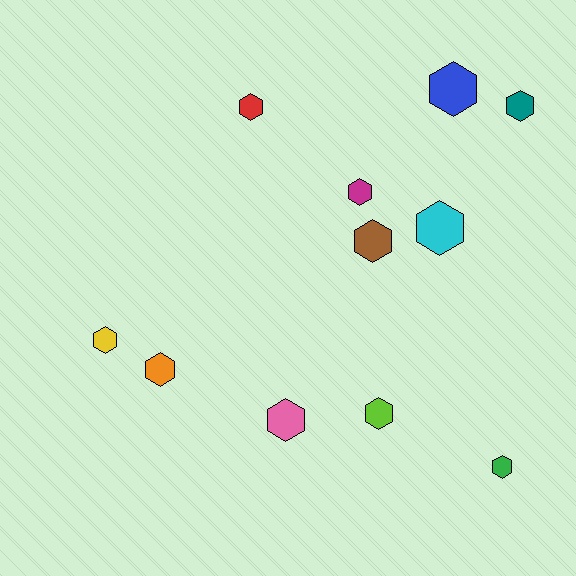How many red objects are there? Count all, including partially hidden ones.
There is 1 red object.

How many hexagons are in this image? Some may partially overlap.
There are 11 hexagons.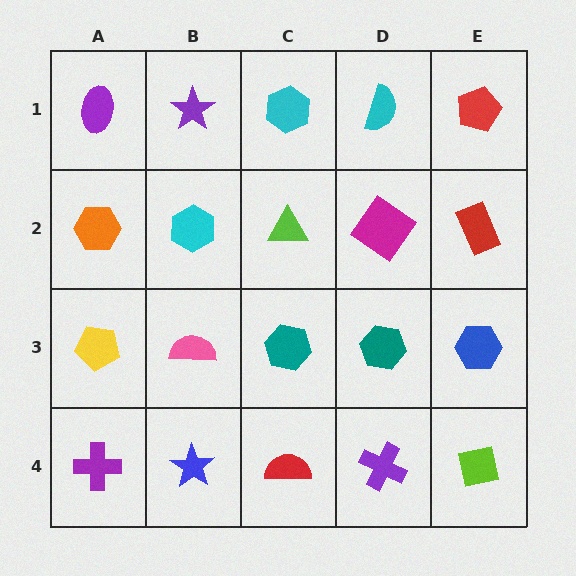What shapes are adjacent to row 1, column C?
A lime triangle (row 2, column C), a purple star (row 1, column B), a cyan semicircle (row 1, column D).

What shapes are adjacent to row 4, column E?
A blue hexagon (row 3, column E), a purple cross (row 4, column D).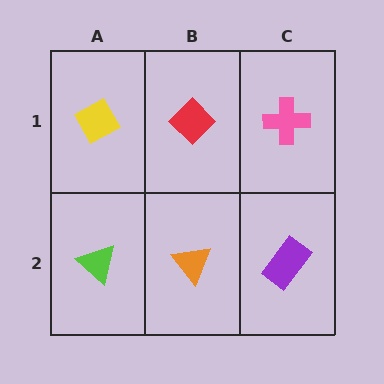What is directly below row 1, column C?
A purple rectangle.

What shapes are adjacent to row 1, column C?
A purple rectangle (row 2, column C), a red diamond (row 1, column B).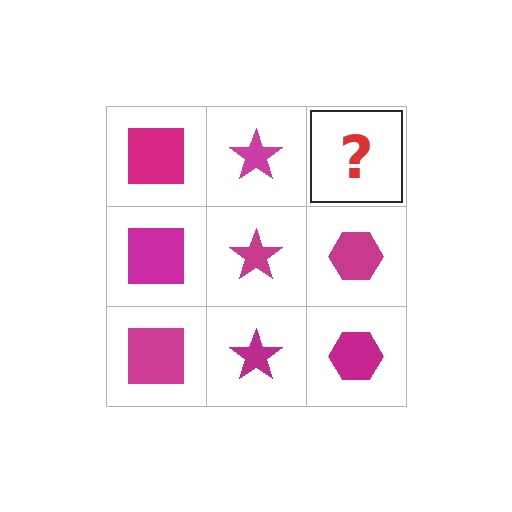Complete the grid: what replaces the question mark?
The question mark should be replaced with a magenta hexagon.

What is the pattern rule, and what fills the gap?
The rule is that each column has a consistent shape. The gap should be filled with a magenta hexagon.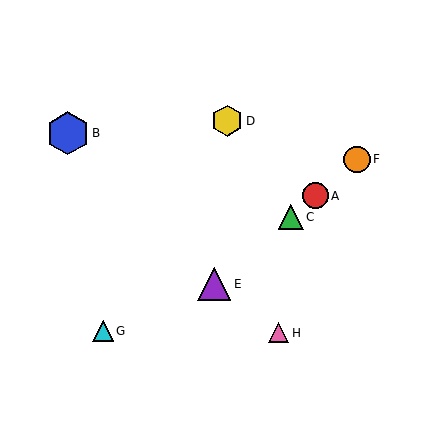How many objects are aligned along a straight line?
4 objects (A, C, E, F) are aligned along a straight line.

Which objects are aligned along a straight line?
Objects A, C, E, F are aligned along a straight line.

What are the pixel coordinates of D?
Object D is at (227, 121).